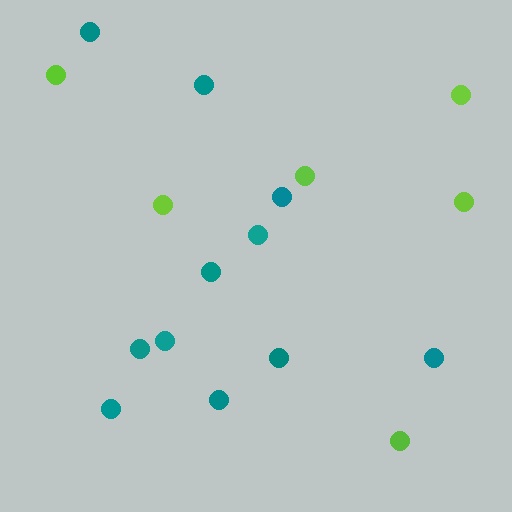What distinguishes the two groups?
There are 2 groups: one group of lime circles (6) and one group of teal circles (11).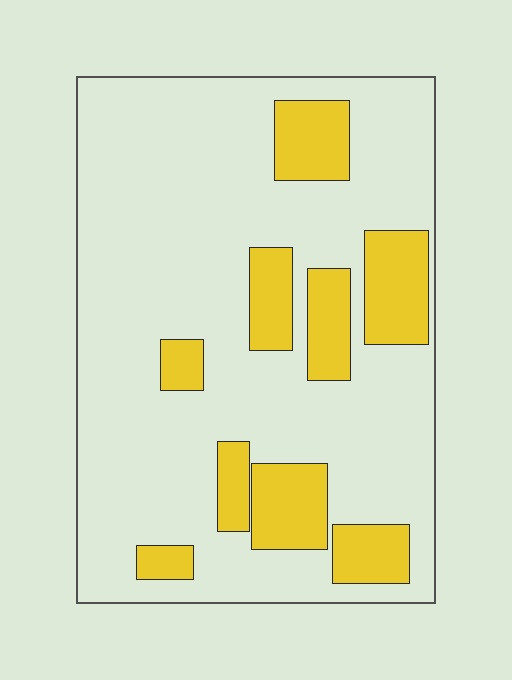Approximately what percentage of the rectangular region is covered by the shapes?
Approximately 20%.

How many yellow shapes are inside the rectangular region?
9.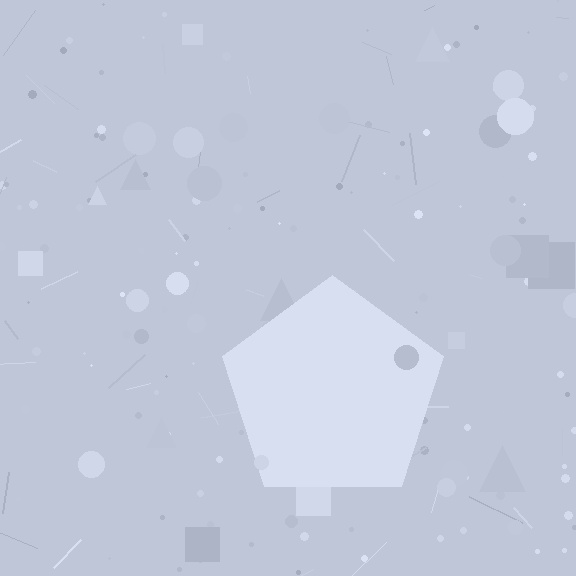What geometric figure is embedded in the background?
A pentagon is embedded in the background.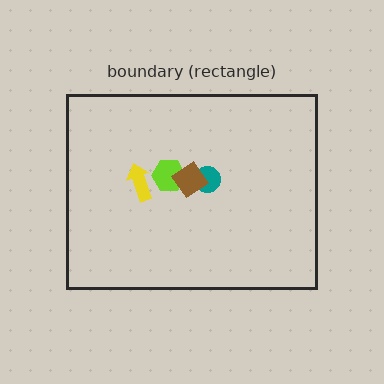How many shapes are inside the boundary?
4 inside, 0 outside.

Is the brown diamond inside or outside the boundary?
Inside.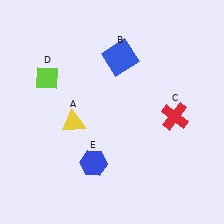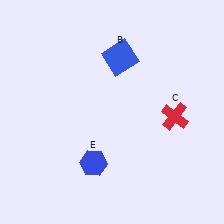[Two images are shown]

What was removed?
The lime diamond (D), the yellow triangle (A) were removed in Image 2.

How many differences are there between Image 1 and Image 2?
There are 2 differences between the two images.